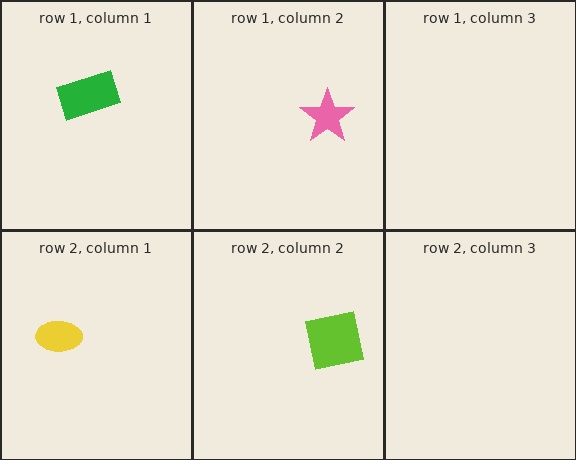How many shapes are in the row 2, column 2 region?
1.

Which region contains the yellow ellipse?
The row 2, column 1 region.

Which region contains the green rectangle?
The row 1, column 1 region.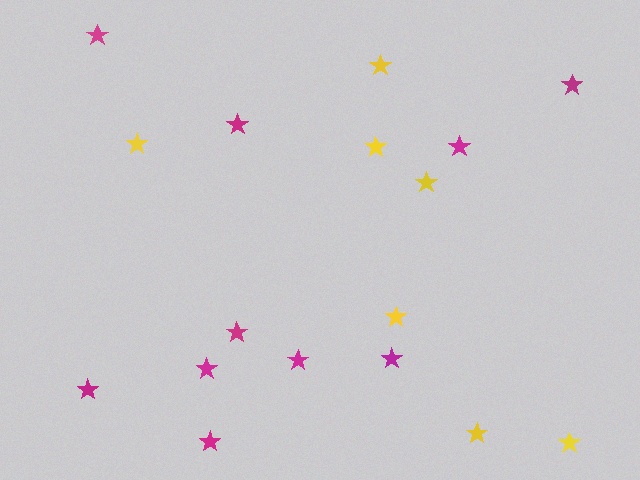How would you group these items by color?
There are 2 groups: one group of magenta stars (10) and one group of yellow stars (7).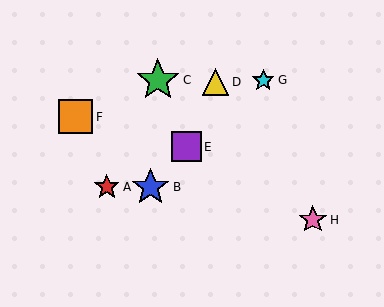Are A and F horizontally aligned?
No, A is at y≈187 and F is at y≈117.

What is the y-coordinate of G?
Object G is at y≈80.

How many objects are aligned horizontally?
2 objects (A, B) are aligned horizontally.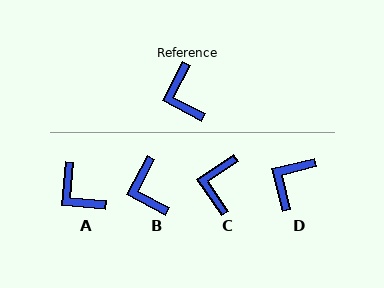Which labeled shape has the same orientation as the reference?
B.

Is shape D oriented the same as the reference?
No, it is off by about 49 degrees.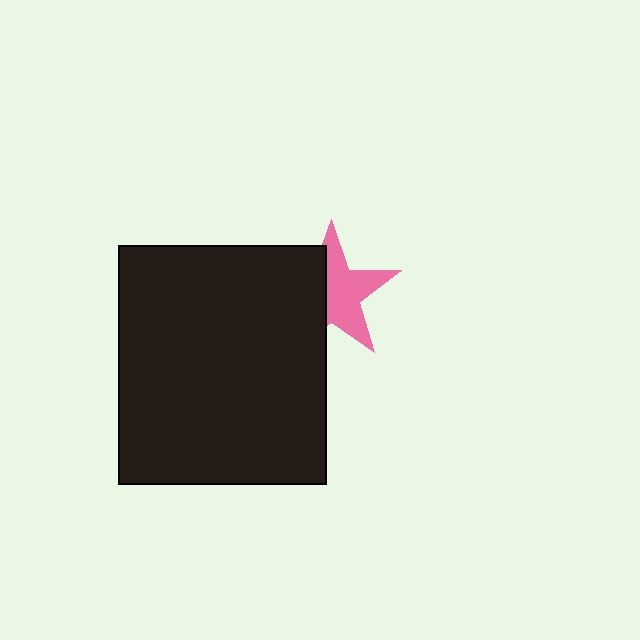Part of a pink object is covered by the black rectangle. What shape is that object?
It is a star.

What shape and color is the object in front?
The object in front is a black rectangle.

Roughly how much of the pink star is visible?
About half of it is visible (roughly 56%).